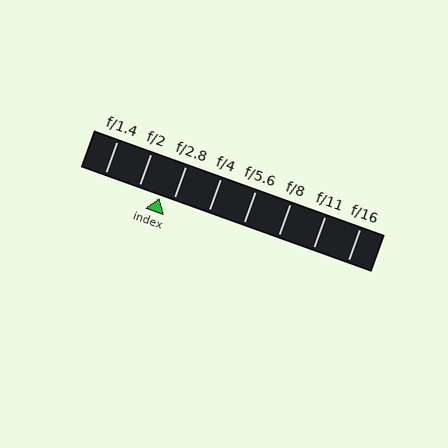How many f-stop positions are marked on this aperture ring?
There are 8 f-stop positions marked.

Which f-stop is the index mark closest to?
The index mark is closest to f/2.8.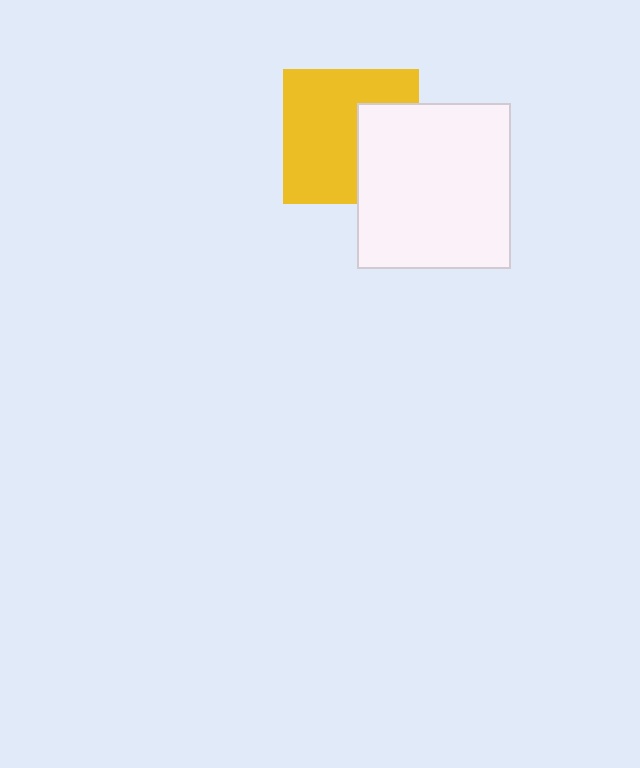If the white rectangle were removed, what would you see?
You would see the complete yellow square.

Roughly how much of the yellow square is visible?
Most of it is visible (roughly 66%).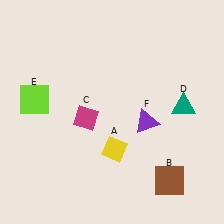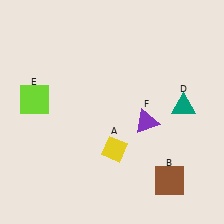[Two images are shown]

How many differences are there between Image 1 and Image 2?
There is 1 difference between the two images.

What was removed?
The magenta diamond (C) was removed in Image 2.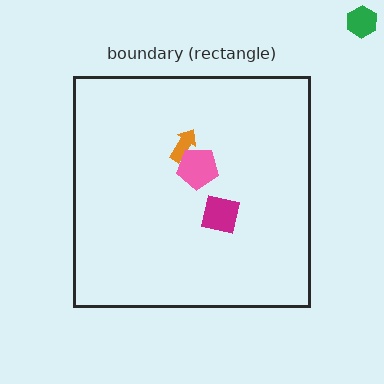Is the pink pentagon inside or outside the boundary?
Inside.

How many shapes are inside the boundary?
3 inside, 1 outside.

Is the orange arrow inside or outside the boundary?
Inside.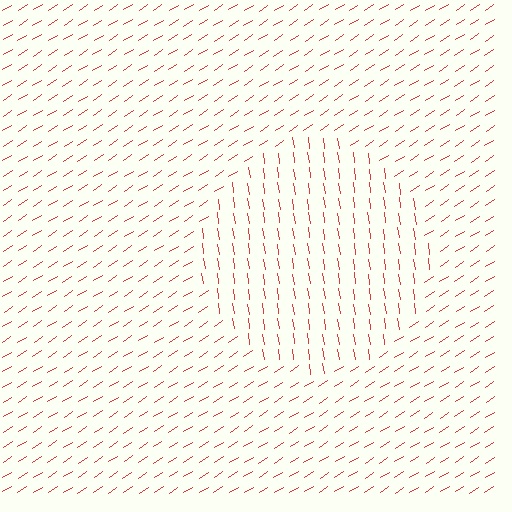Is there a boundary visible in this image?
Yes, there is a texture boundary formed by a change in line orientation.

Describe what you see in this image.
The image is filled with small red line segments. A circle region in the image has lines oriented differently from the surrounding lines, creating a visible texture boundary.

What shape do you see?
I see a circle.